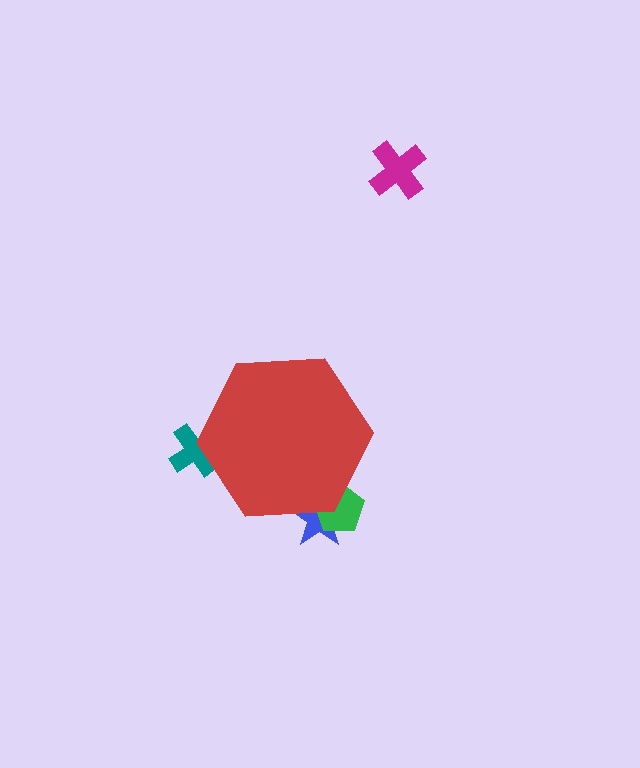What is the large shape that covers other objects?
A red hexagon.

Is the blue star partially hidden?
Yes, the blue star is partially hidden behind the red hexagon.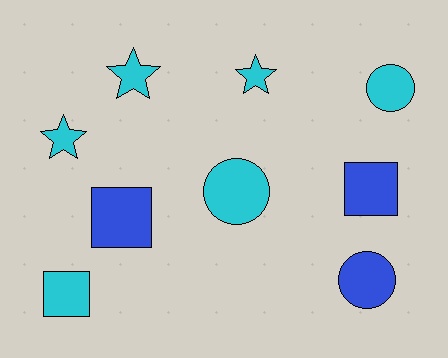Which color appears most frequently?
Cyan, with 6 objects.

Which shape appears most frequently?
Square, with 3 objects.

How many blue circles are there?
There is 1 blue circle.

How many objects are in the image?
There are 9 objects.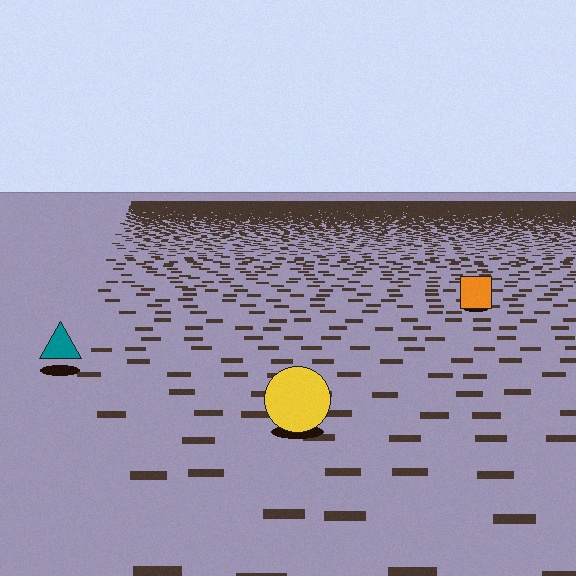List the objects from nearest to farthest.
From nearest to farthest: the yellow circle, the teal triangle, the orange square.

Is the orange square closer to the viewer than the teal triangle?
No. The teal triangle is closer — you can tell from the texture gradient: the ground texture is coarser near it.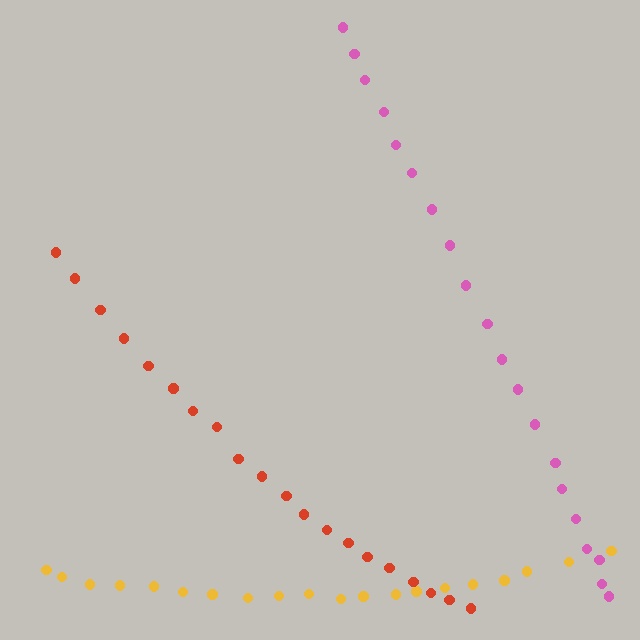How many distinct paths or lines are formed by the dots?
There are 3 distinct paths.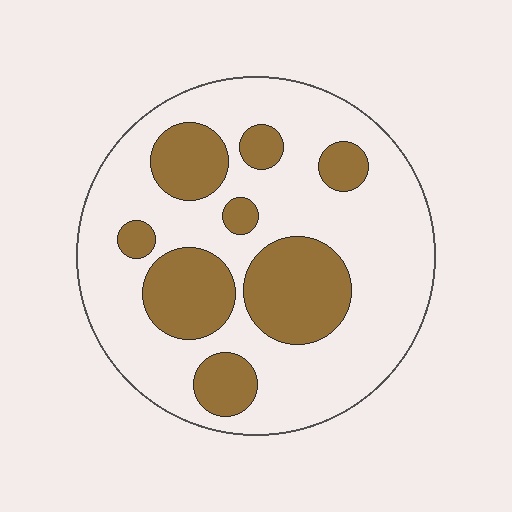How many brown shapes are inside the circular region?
8.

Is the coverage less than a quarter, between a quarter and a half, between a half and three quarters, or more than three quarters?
Between a quarter and a half.